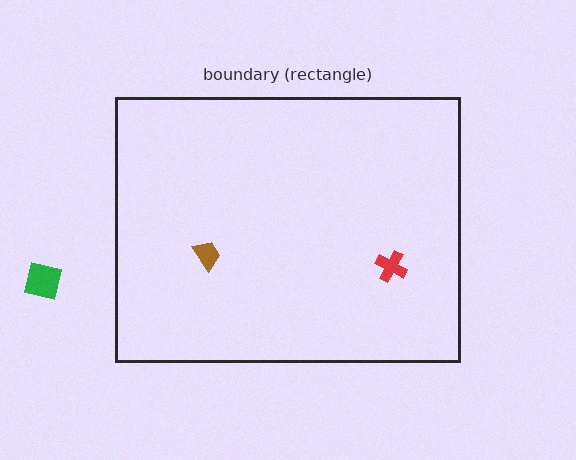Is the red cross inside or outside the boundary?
Inside.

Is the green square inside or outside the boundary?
Outside.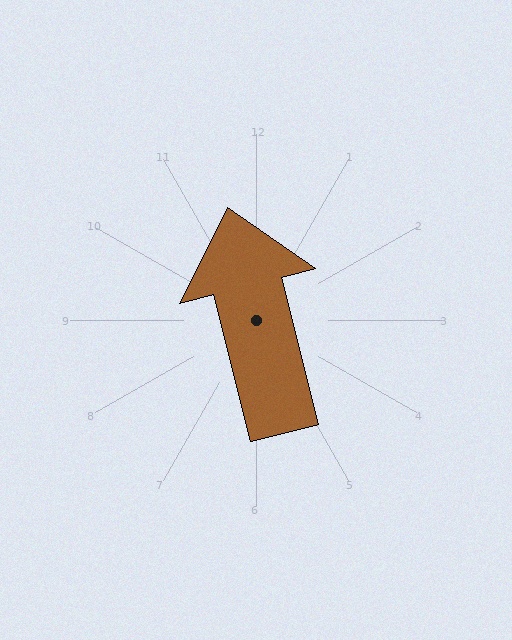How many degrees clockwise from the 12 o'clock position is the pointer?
Approximately 346 degrees.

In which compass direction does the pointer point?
North.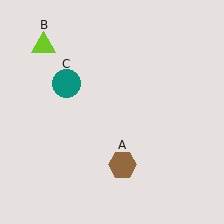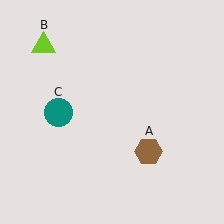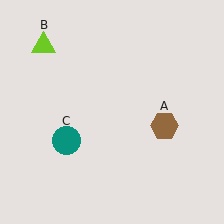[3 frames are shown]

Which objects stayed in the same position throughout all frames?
Lime triangle (object B) remained stationary.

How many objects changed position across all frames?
2 objects changed position: brown hexagon (object A), teal circle (object C).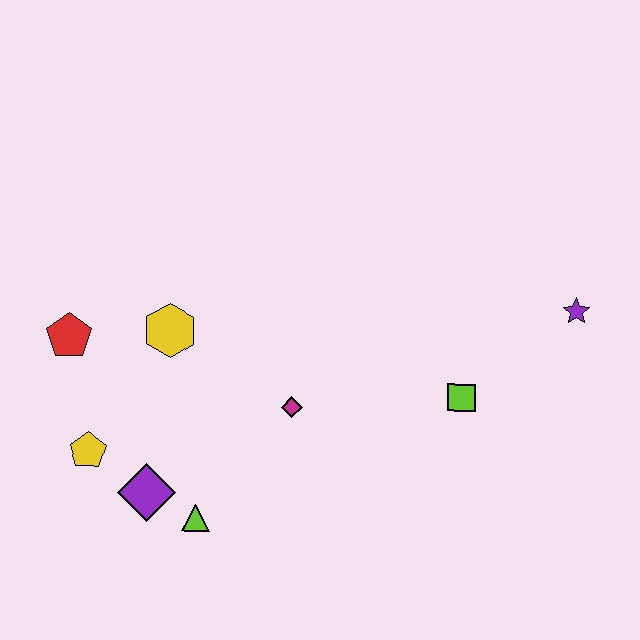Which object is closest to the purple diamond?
The lime triangle is closest to the purple diamond.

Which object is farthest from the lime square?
The red pentagon is farthest from the lime square.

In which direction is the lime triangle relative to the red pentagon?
The lime triangle is below the red pentagon.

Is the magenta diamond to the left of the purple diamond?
No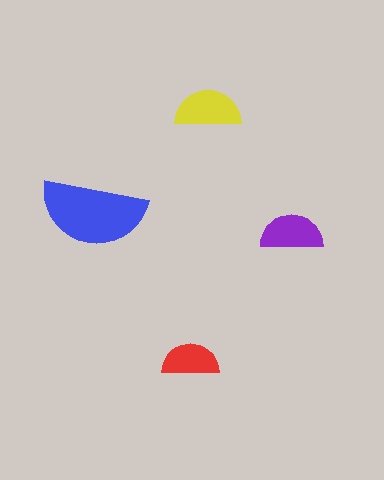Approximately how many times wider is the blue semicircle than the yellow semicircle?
About 1.5 times wider.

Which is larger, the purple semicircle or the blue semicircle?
The blue one.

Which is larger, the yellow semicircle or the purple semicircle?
The yellow one.